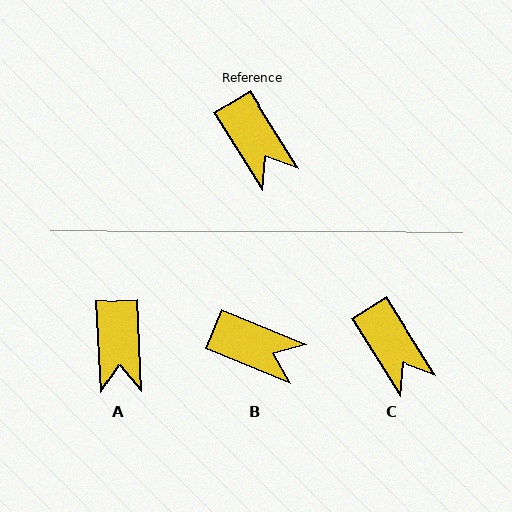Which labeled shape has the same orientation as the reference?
C.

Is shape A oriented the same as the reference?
No, it is off by about 29 degrees.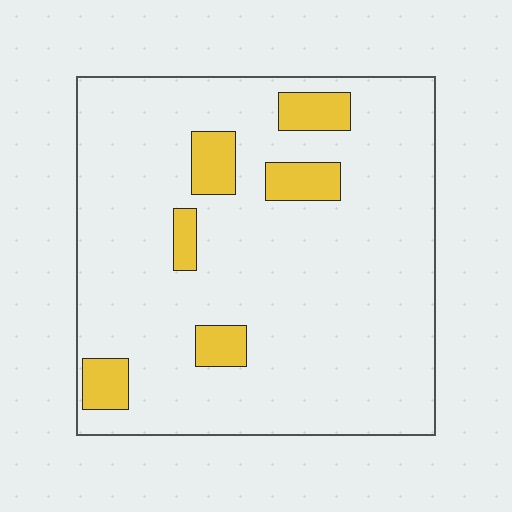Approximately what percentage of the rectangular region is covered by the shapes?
Approximately 10%.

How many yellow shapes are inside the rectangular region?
6.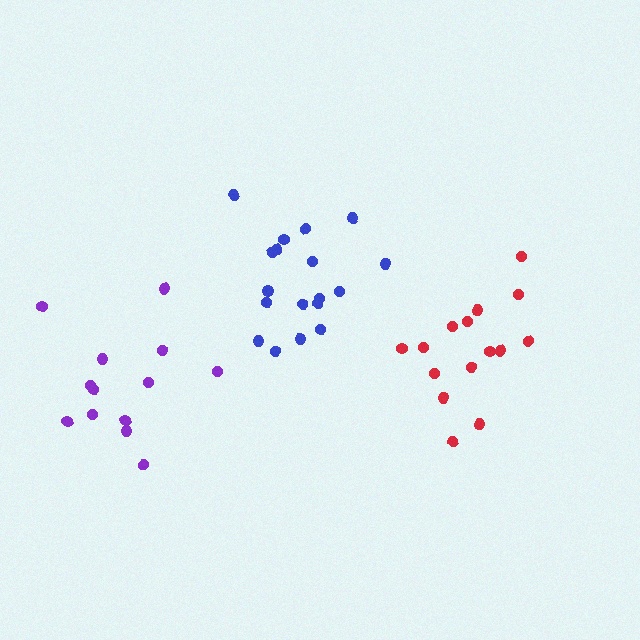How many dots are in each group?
Group 1: 18 dots, Group 2: 13 dots, Group 3: 15 dots (46 total).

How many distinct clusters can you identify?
There are 3 distinct clusters.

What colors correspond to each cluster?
The clusters are colored: blue, purple, red.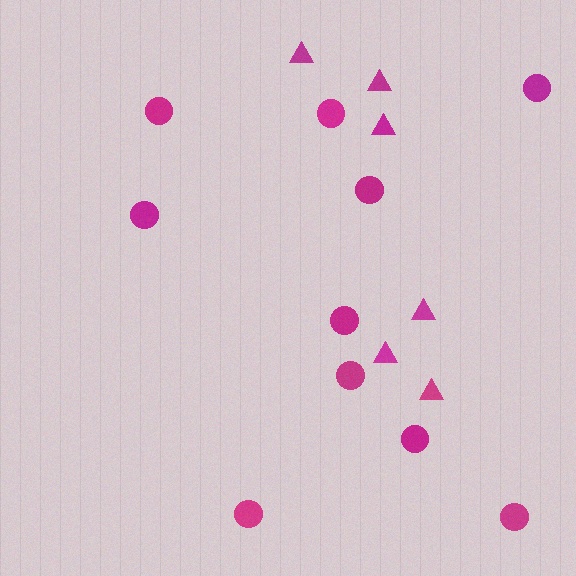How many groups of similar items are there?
There are 2 groups: one group of triangles (6) and one group of circles (10).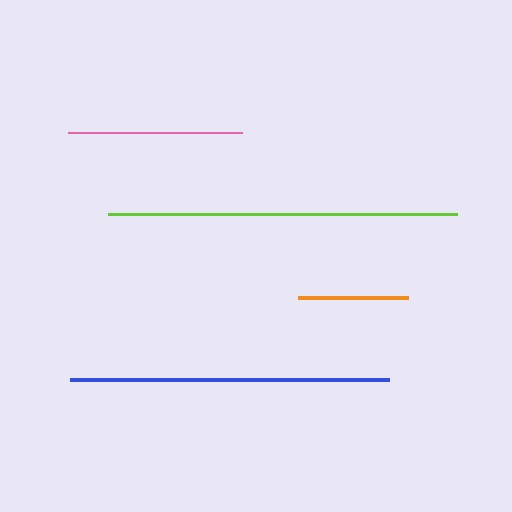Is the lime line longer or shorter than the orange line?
The lime line is longer than the orange line.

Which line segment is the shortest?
The orange line is the shortest at approximately 110 pixels.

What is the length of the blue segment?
The blue segment is approximately 319 pixels long.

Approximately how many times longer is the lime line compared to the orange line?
The lime line is approximately 3.2 times the length of the orange line.